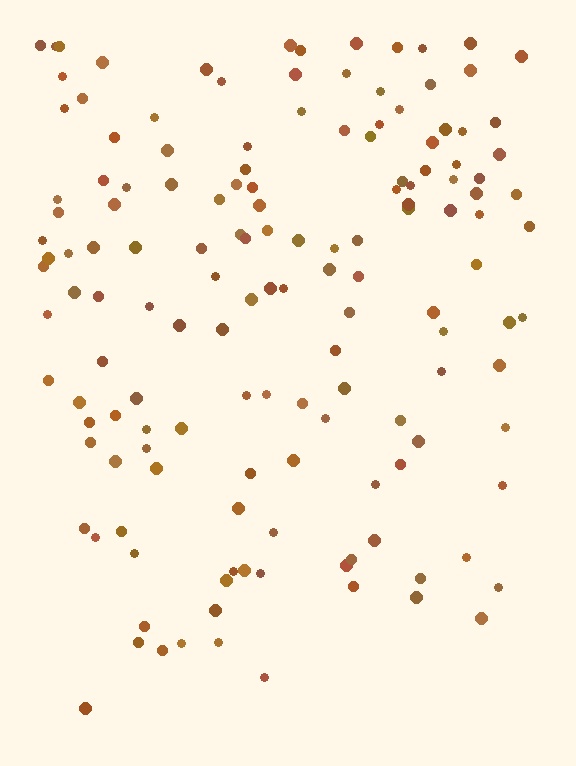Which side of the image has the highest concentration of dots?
The top.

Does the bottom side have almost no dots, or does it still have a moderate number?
Still a moderate number, just noticeably fewer than the top.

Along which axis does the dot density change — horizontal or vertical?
Vertical.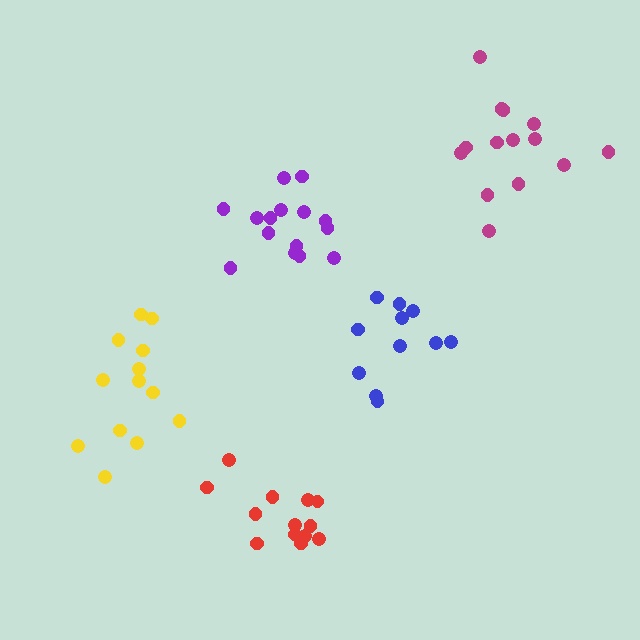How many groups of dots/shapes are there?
There are 5 groups.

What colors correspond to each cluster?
The clusters are colored: blue, purple, magenta, yellow, red.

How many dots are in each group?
Group 1: 11 dots, Group 2: 15 dots, Group 3: 14 dots, Group 4: 13 dots, Group 5: 13 dots (66 total).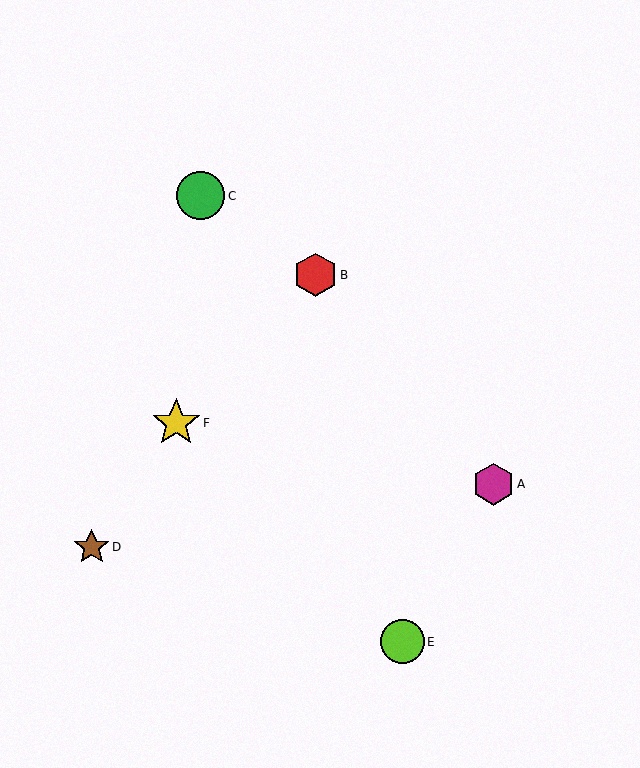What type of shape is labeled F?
Shape F is a yellow star.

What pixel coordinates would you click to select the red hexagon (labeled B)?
Click at (316, 275) to select the red hexagon B.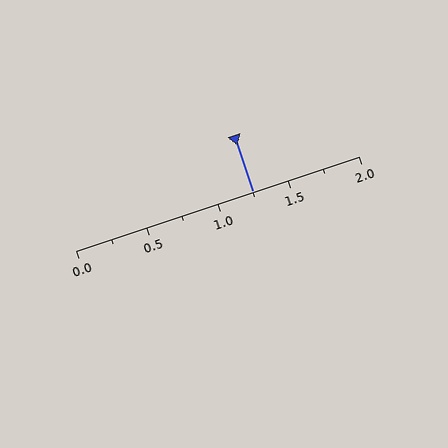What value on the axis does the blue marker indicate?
The marker indicates approximately 1.25.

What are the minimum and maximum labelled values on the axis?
The axis runs from 0.0 to 2.0.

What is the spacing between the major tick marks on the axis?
The major ticks are spaced 0.5 apart.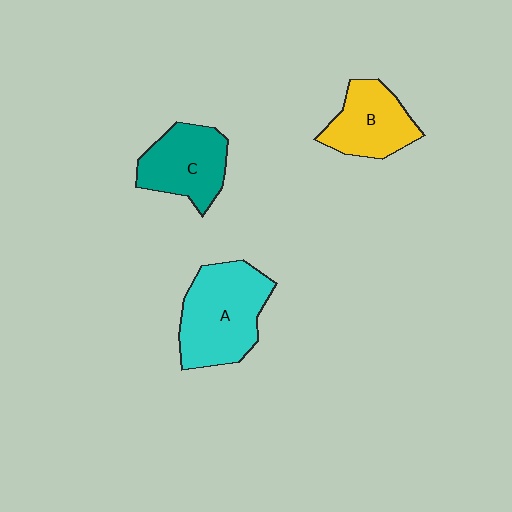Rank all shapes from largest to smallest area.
From largest to smallest: A (cyan), C (teal), B (yellow).